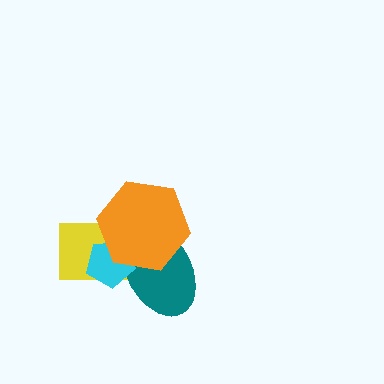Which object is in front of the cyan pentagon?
The orange hexagon is in front of the cyan pentagon.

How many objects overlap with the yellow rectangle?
3 objects overlap with the yellow rectangle.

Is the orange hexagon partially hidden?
No, no other shape covers it.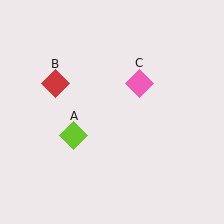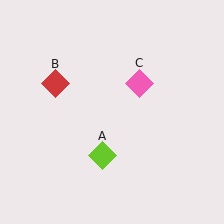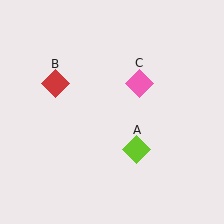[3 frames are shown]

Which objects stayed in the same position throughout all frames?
Red diamond (object B) and pink diamond (object C) remained stationary.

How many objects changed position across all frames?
1 object changed position: lime diamond (object A).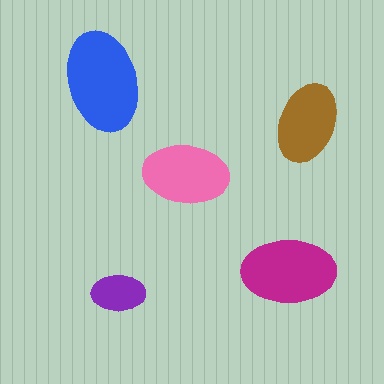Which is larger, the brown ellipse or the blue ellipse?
The blue one.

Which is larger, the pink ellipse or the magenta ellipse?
The magenta one.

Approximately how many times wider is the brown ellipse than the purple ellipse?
About 1.5 times wider.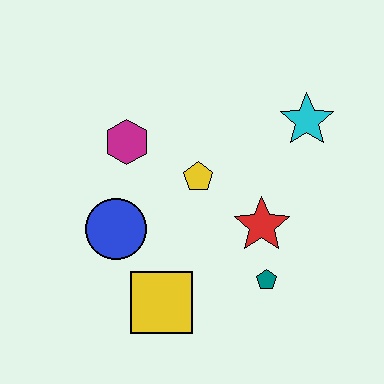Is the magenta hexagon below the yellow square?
No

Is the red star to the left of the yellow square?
No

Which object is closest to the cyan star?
The red star is closest to the cyan star.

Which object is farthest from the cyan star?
The yellow square is farthest from the cyan star.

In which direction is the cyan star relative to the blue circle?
The cyan star is to the right of the blue circle.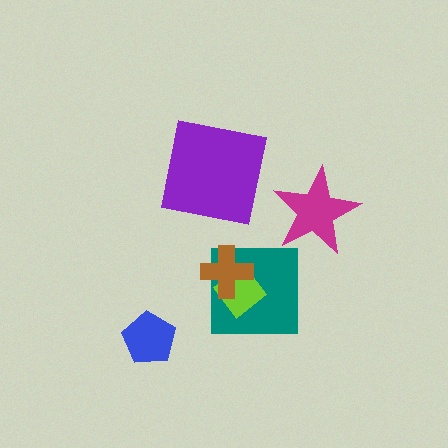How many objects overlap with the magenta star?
0 objects overlap with the magenta star.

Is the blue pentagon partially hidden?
No, no other shape covers it.